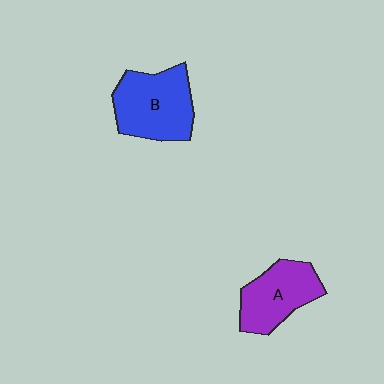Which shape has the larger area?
Shape B (blue).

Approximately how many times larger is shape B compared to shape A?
Approximately 1.2 times.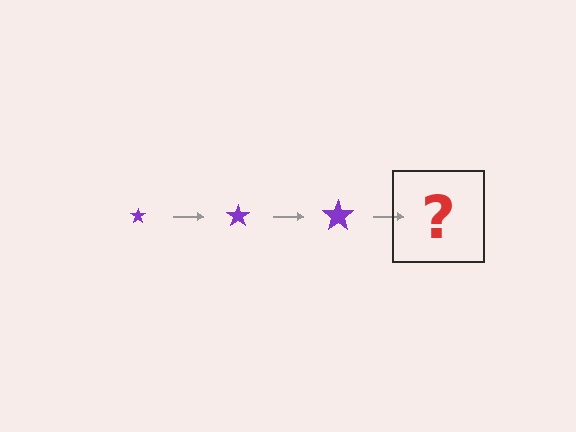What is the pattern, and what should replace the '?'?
The pattern is that the star gets progressively larger each step. The '?' should be a purple star, larger than the previous one.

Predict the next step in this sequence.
The next step is a purple star, larger than the previous one.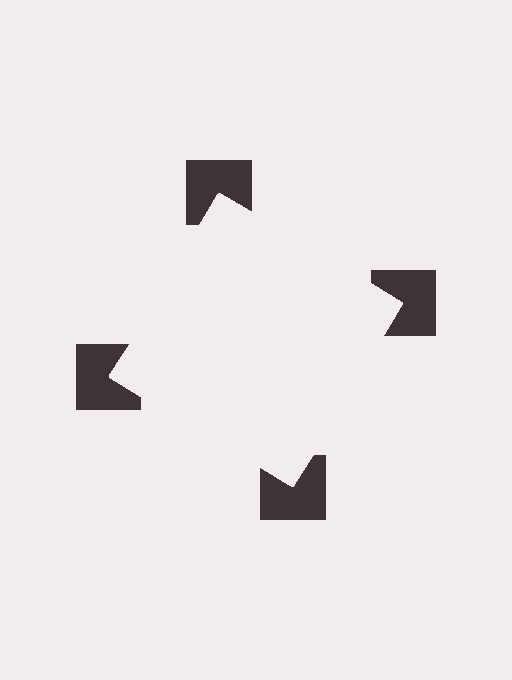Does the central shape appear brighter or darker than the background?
It typically appears slightly brighter than the background, even though no actual brightness change is drawn.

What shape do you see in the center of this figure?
An illusory square — its edges are inferred from the aligned wedge cuts in the notched squares, not physically drawn.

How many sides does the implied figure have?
4 sides.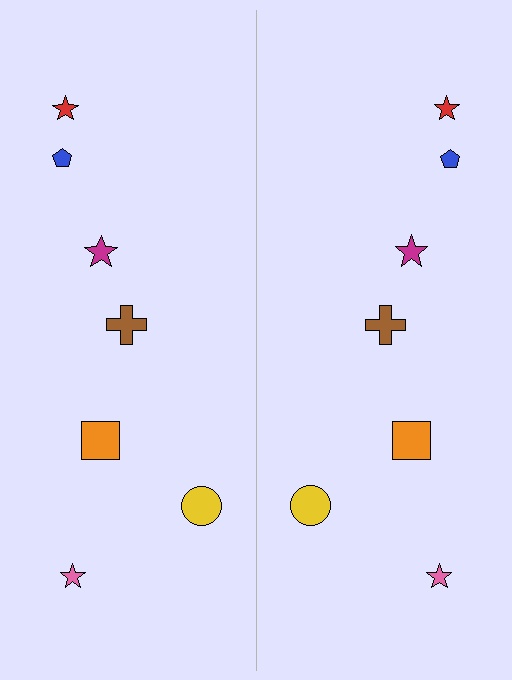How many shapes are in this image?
There are 14 shapes in this image.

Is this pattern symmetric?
Yes, this pattern has bilateral (reflection) symmetry.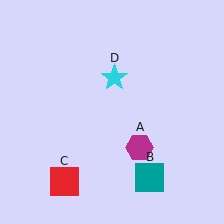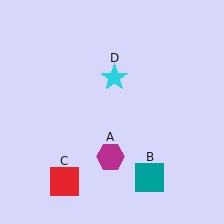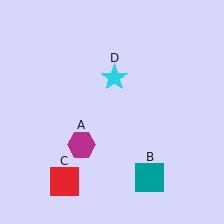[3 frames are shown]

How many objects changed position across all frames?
1 object changed position: magenta hexagon (object A).